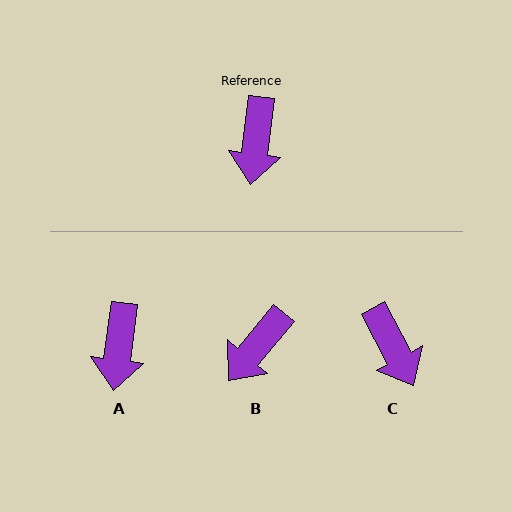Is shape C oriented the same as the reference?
No, it is off by about 35 degrees.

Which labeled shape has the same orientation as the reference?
A.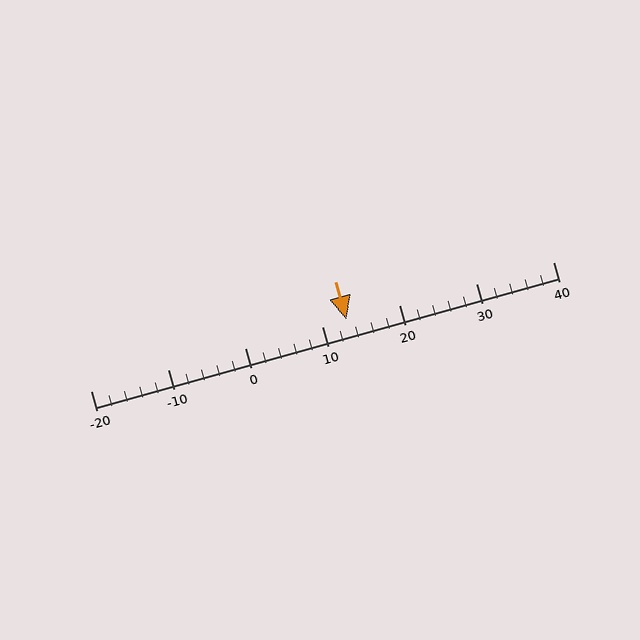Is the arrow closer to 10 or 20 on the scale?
The arrow is closer to 10.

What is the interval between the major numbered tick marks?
The major tick marks are spaced 10 units apart.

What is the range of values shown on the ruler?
The ruler shows values from -20 to 40.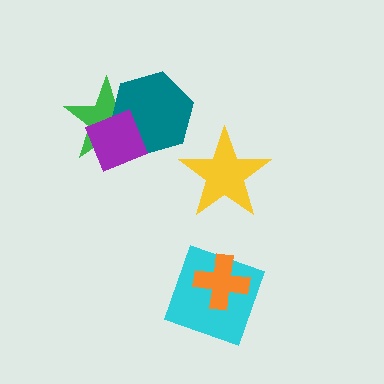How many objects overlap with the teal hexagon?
2 objects overlap with the teal hexagon.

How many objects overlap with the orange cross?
1 object overlaps with the orange cross.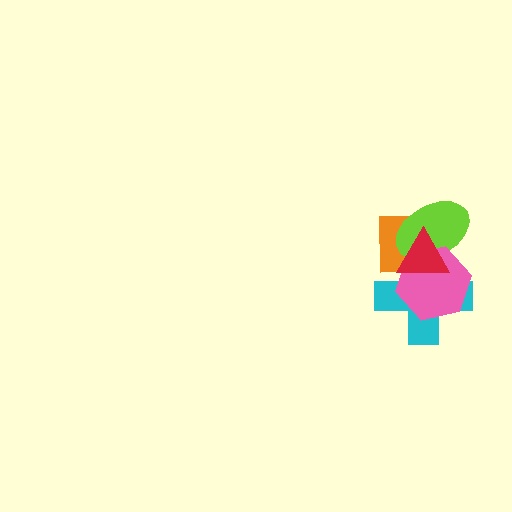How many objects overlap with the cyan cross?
4 objects overlap with the cyan cross.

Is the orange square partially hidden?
Yes, it is partially covered by another shape.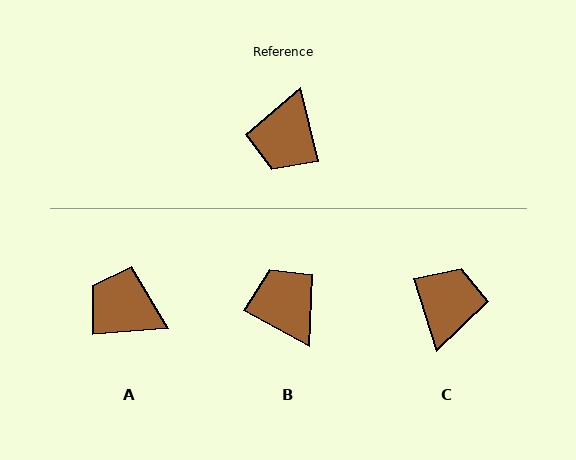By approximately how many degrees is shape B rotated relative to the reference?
Approximately 132 degrees clockwise.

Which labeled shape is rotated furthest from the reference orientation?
C, about 176 degrees away.